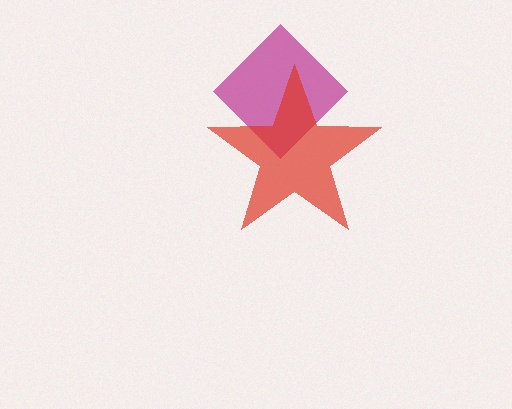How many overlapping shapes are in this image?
There are 2 overlapping shapes in the image.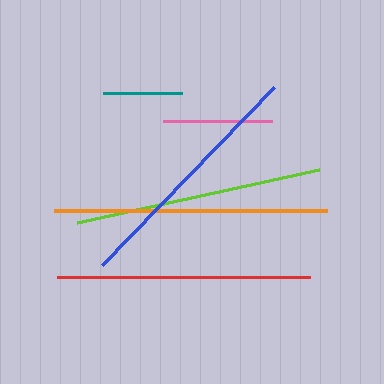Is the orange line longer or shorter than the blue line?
The orange line is longer than the blue line.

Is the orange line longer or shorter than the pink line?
The orange line is longer than the pink line.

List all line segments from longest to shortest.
From longest to shortest: orange, red, lime, blue, pink, teal.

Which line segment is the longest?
The orange line is the longest at approximately 273 pixels.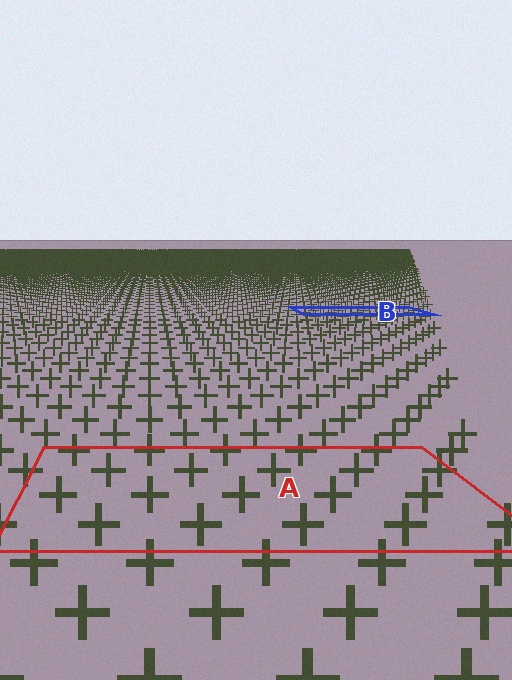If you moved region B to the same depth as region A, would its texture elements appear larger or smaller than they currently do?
They would appear larger. At a closer depth, the same texture elements are projected at a bigger on-screen size.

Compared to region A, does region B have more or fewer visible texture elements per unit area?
Region B has more texture elements per unit area — they are packed more densely because it is farther away.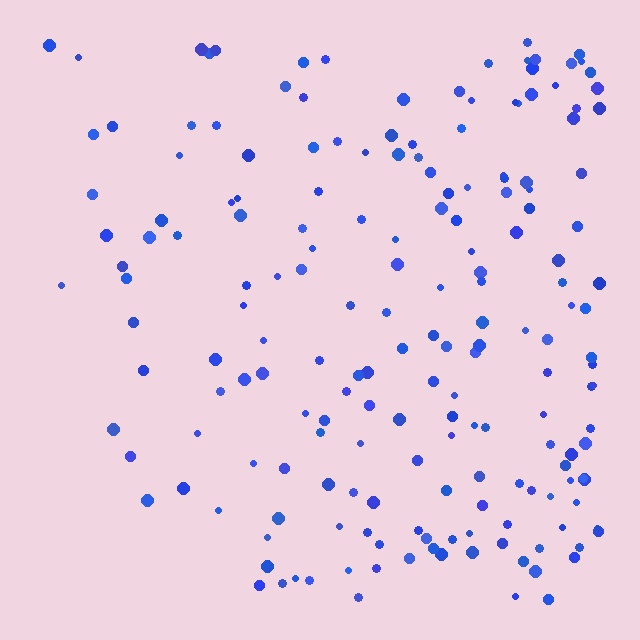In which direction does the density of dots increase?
From left to right, with the right side densest.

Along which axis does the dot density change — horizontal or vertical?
Horizontal.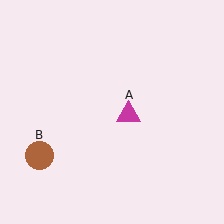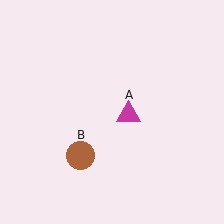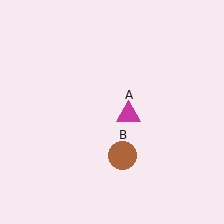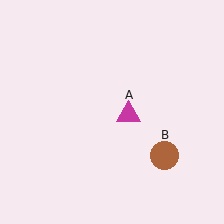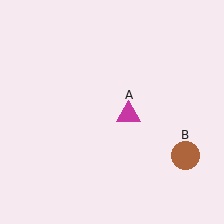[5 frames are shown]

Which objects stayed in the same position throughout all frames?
Magenta triangle (object A) remained stationary.